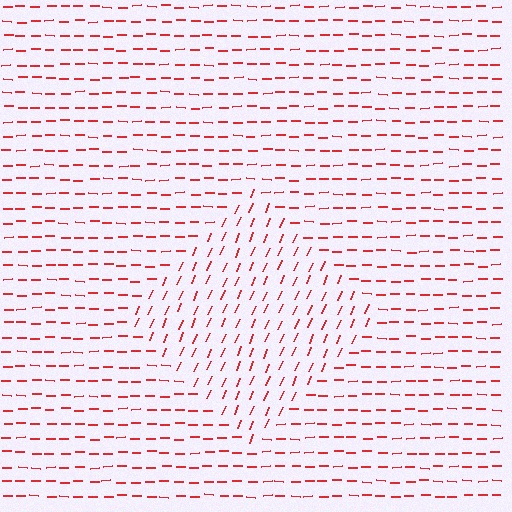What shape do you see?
I see a diamond.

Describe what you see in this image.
The image is filled with small red line segments. A diamond region in the image has lines oriented differently from the surrounding lines, creating a visible texture boundary.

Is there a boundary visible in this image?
Yes, there is a texture boundary formed by a change in line orientation.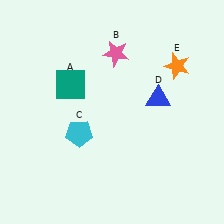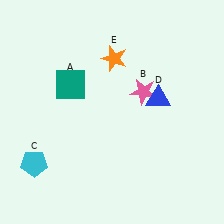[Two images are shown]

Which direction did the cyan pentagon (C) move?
The cyan pentagon (C) moved left.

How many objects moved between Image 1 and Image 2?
3 objects moved between the two images.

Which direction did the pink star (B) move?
The pink star (B) moved down.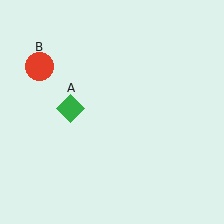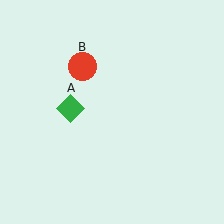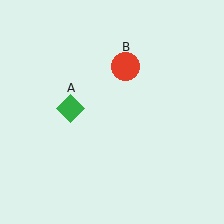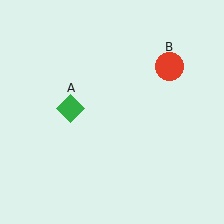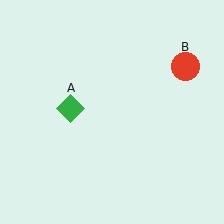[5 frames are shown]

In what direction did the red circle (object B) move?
The red circle (object B) moved right.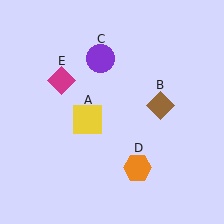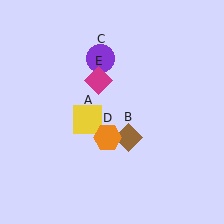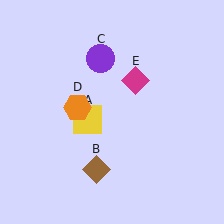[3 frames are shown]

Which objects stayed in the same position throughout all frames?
Yellow square (object A) and purple circle (object C) remained stationary.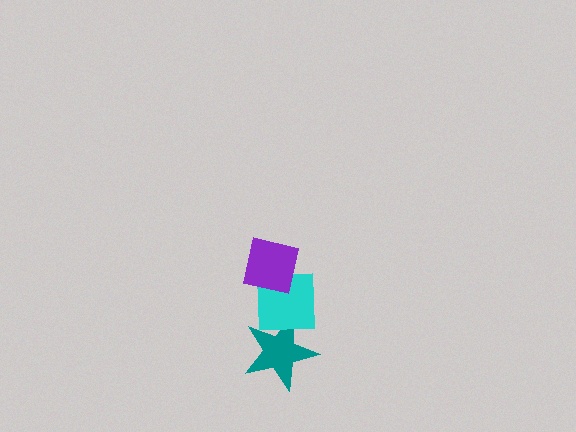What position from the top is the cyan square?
The cyan square is 2nd from the top.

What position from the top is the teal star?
The teal star is 3rd from the top.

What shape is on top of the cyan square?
The purple square is on top of the cyan square.